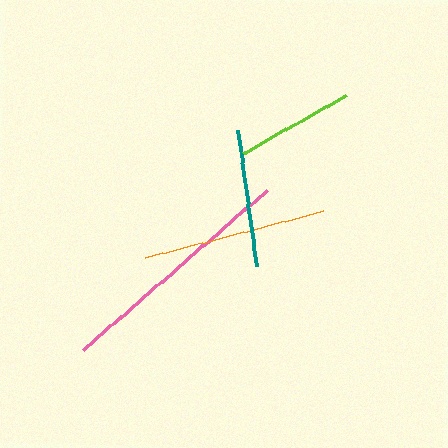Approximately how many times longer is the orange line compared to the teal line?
The orange line is approximately 1.3 times the length of the teal line.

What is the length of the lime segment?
The lime segment is approximately 119 pixels long.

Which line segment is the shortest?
The lime line is the shortest at approximately 119 pixels.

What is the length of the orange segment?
The orange segment is approximately 184 pixels long.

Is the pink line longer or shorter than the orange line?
The pink line is longer than the orange line.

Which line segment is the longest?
The pink line is the longest at approximately 244 pixels.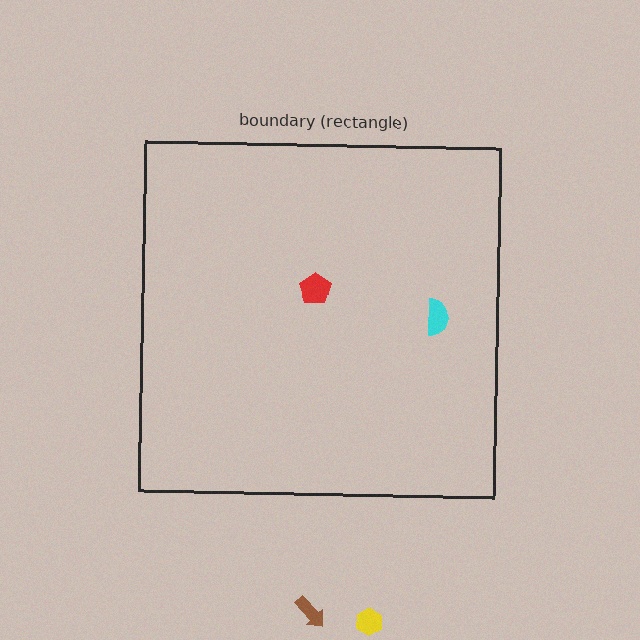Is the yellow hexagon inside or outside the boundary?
Outside.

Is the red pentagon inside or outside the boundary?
Inside.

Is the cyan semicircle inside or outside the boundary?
Inside.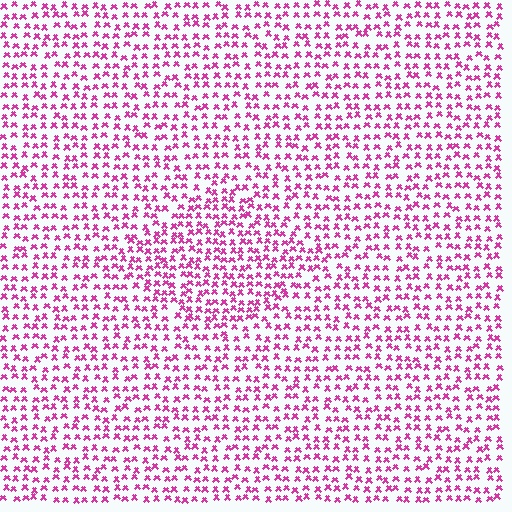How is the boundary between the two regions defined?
The boundary is defined by a change in element density (approximately 1.4x ratio). All elements are the same color, size, and shape.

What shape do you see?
I see a diamond.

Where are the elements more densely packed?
The elements are more densely packed inside the diamond boundary.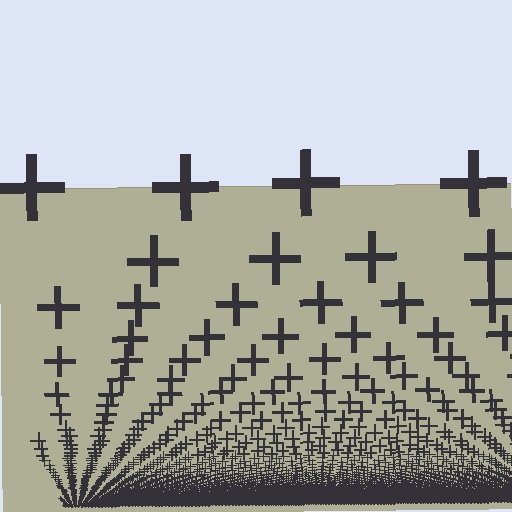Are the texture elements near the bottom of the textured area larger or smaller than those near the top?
Smaller. The gradient is inverted — elements near the bottom are smaller and denser.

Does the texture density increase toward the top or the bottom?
Density increases toward the bottom.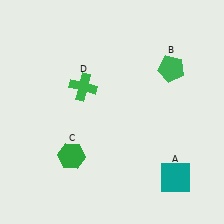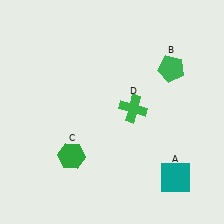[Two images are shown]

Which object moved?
The green cross (D) moved right.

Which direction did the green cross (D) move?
The green cross (D) moved right.